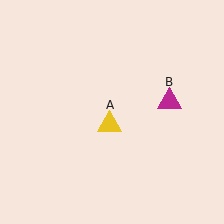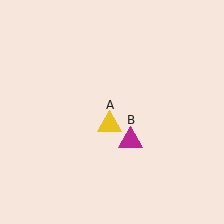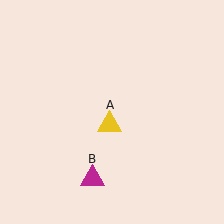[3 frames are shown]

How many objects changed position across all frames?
1 object changed position: magenta triangle (object B).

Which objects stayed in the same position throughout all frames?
Yellow triangle (object A) remained stationary.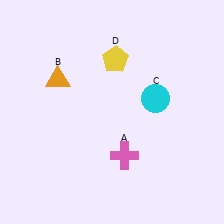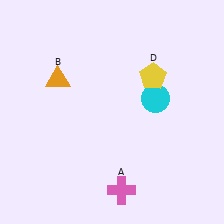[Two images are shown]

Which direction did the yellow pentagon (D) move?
The yellow pentagon (D) moved right.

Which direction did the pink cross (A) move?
The pink cross (A) moved down.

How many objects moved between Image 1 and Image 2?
2 objects moved between the two images.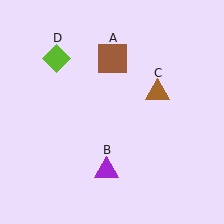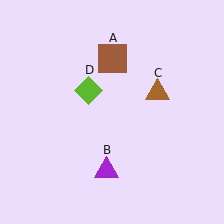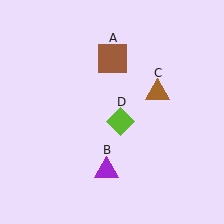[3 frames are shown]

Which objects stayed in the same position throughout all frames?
Brown square (object A) and purple triangle (object B) and brown triangle (object C) remained stationary.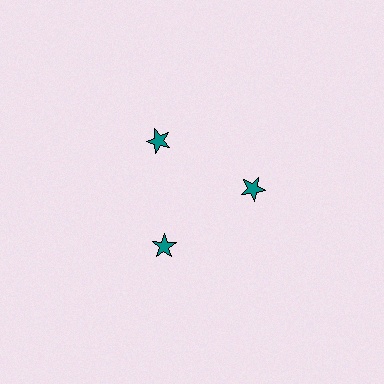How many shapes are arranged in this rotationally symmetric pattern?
There are 3 shapes, arranged in 3 groups of 1.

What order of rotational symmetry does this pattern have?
This pattern has 3-fold rotational symmetry.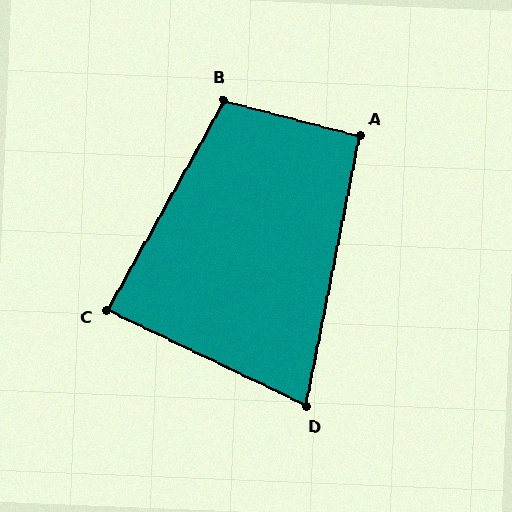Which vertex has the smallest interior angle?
D, at approximately 76 degrees.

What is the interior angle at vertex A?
Approximately 93 degrees (approximately right).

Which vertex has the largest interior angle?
B, at approximately 104 degrees.